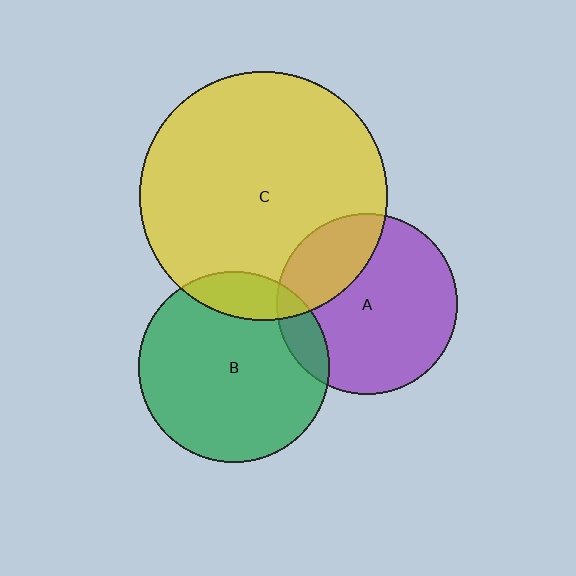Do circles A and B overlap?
Yes.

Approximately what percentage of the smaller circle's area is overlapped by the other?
Approximately 10%.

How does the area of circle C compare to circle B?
Approximately 1.7 times.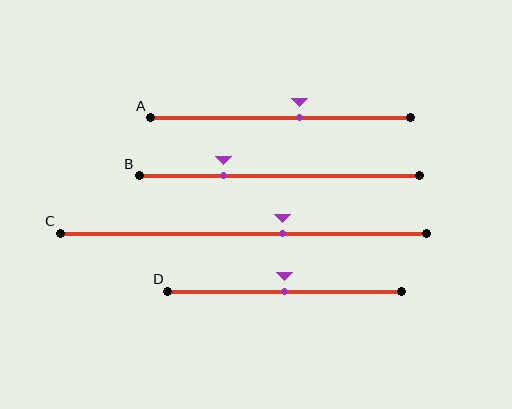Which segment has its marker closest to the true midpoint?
Segment D has its marker closest to the true midpoint.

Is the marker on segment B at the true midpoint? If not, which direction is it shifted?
No, the marker on segment B is shifted to the left by about 20% of the segment length.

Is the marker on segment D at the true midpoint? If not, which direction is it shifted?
Yes, the marker on segment D is at the true midpoint.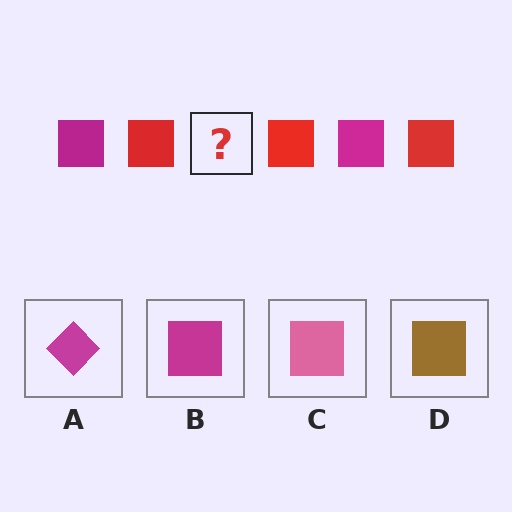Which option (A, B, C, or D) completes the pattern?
B.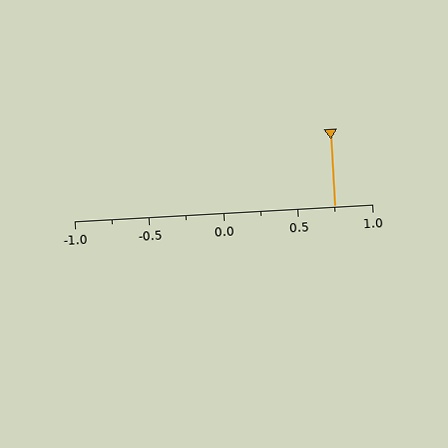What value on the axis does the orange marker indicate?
The marker indicates approximately 0.75.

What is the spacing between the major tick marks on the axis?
The major ticks are spaced 0.5 apart.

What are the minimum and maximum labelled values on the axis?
The axis runs from -1.0 to 1.0.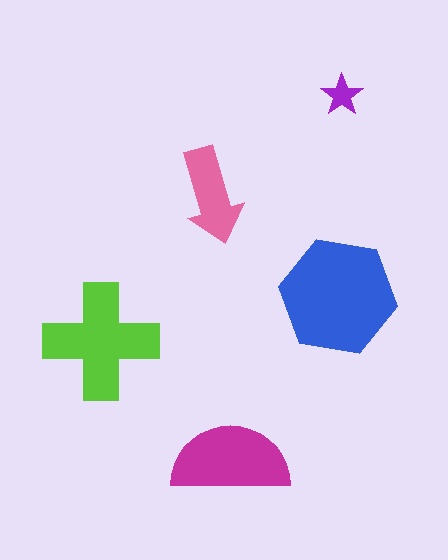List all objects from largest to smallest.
The blue hexagon, the lime cross, the magenta semicircle, the pink arrow, the purple star.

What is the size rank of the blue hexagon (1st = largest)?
1st.